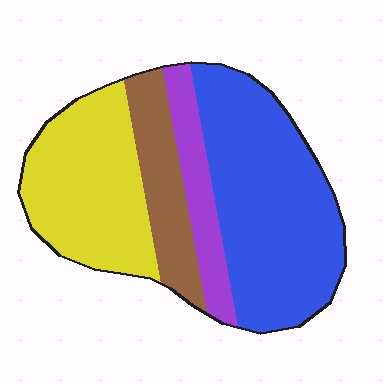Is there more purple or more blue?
Blue.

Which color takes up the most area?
Blue, at roughly 45%.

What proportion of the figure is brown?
Brown covers around 15% of the figure.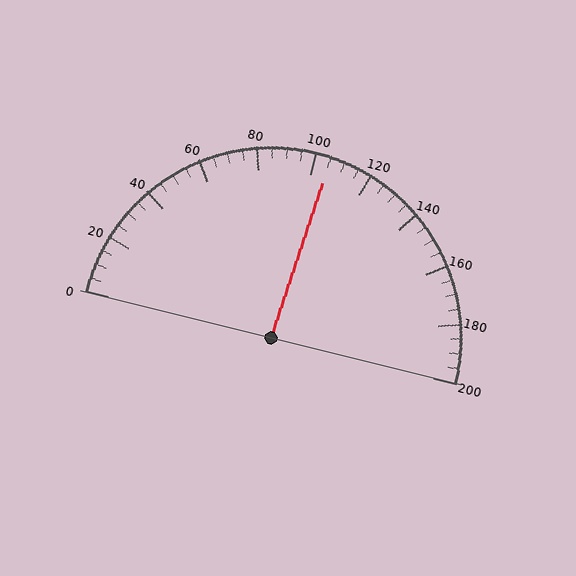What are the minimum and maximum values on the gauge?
The gauge ranges from 0 to 200.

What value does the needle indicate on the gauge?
The needle indicates approximately 105.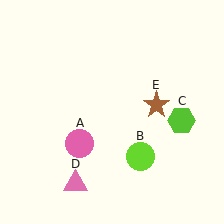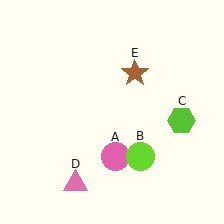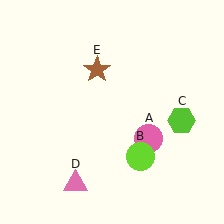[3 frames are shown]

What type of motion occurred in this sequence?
The pink circle (object A), brown star (object E) rotated counterclockwise around the center of the scene.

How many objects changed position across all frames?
2 objects changed position: pink circle (object A), brown star (object E).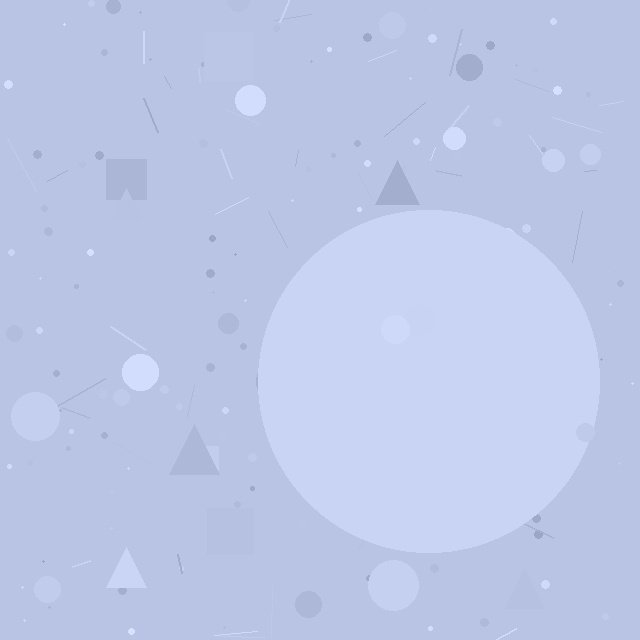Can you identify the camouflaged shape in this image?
The camouflaged shape is a circle.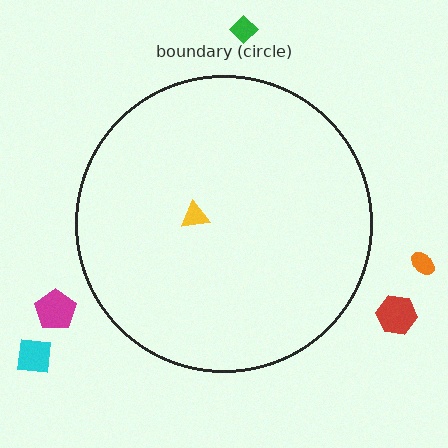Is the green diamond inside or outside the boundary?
Outside.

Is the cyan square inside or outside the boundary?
Outside.